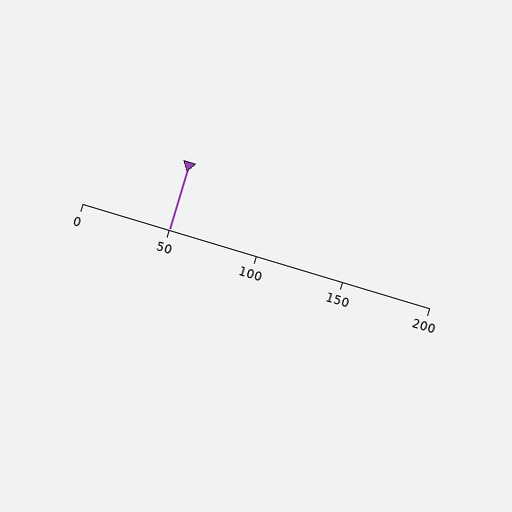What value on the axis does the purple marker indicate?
The marker indicates approximately 50.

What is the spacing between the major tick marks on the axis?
The major ticks are spaced 50 apart.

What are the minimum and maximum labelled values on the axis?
The axis runs from 0 to 200.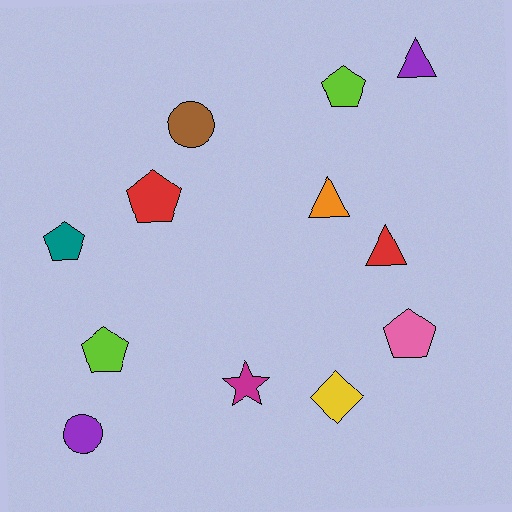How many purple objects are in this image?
There are 2 purple objects.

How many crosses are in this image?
There are no crosses.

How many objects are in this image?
There are 12 objects.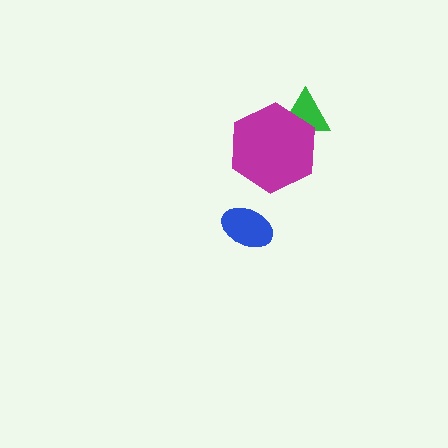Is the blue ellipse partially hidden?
No, no other shape covers it.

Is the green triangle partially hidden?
Yes, it is partially covered by another shape.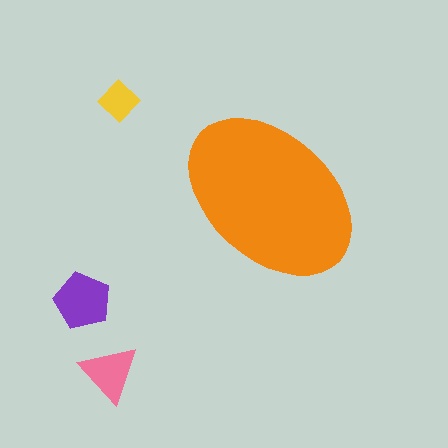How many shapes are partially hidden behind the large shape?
0 shapes are partially hidden.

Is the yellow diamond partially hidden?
No, the yellow diamond is fully visible.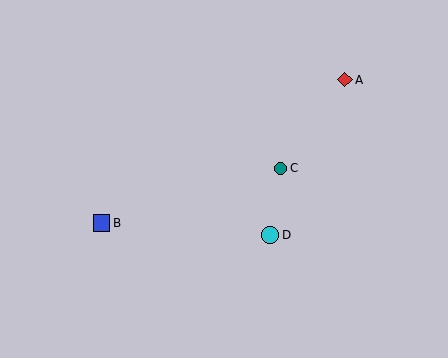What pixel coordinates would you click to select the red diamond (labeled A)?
Click at (345, 80) to select the red diamond A.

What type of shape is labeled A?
Shape A is a red diamond.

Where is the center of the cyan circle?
The center of the cyan circle is at (270, 235).